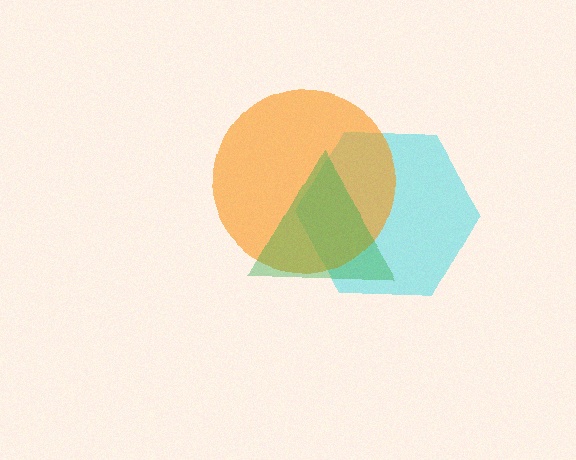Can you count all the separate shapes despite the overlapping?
Yes, there are 3 separate shapes.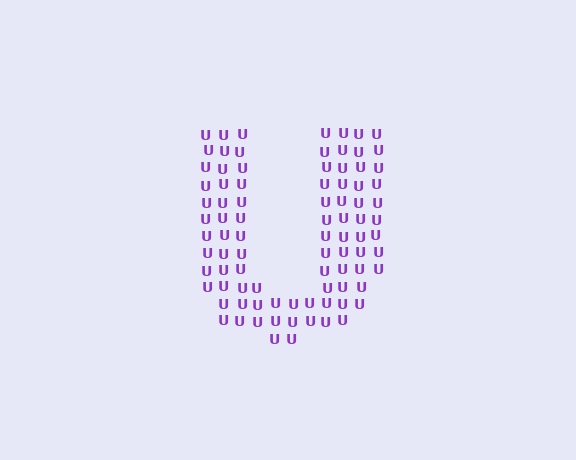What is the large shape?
The large shape is the letter U.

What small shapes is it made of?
It is made of small letter U's.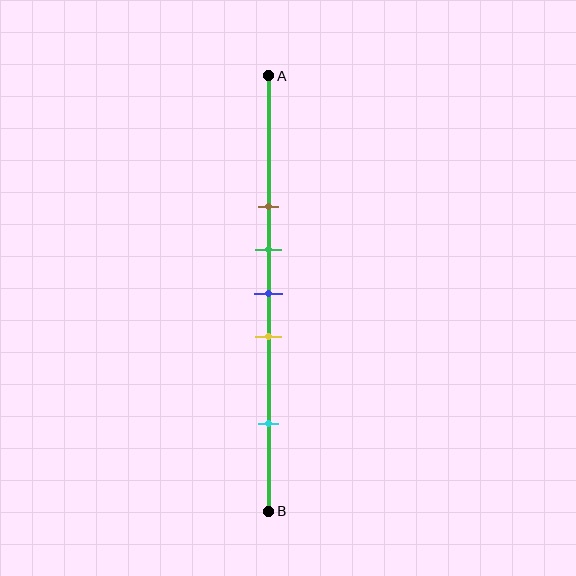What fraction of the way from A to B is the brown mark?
The brown mark is approximately 30% (0.3) of the way from A to B.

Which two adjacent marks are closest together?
The green and blue marks are the closest adjacent pair.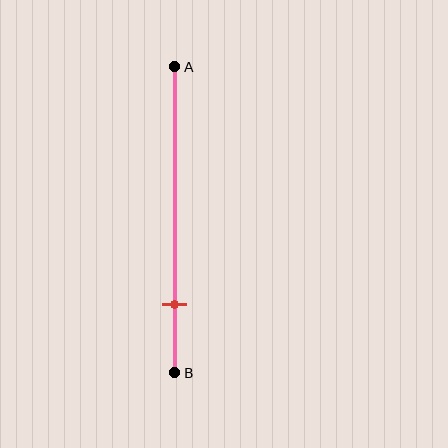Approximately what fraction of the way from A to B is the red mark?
The red mark is approximately 80% of the way from A to B.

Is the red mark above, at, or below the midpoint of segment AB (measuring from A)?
The red mark is below the midpoint of segment AB.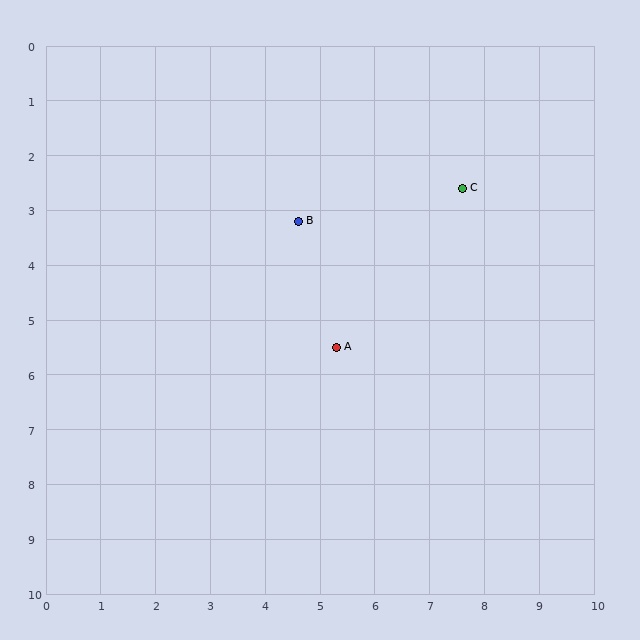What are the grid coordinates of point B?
Point B is at approximately (4.6, 3.2).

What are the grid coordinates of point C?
Point C is at approximately (7.6, 2.6).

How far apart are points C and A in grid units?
Points C and A are about 3.7 grid units apart.